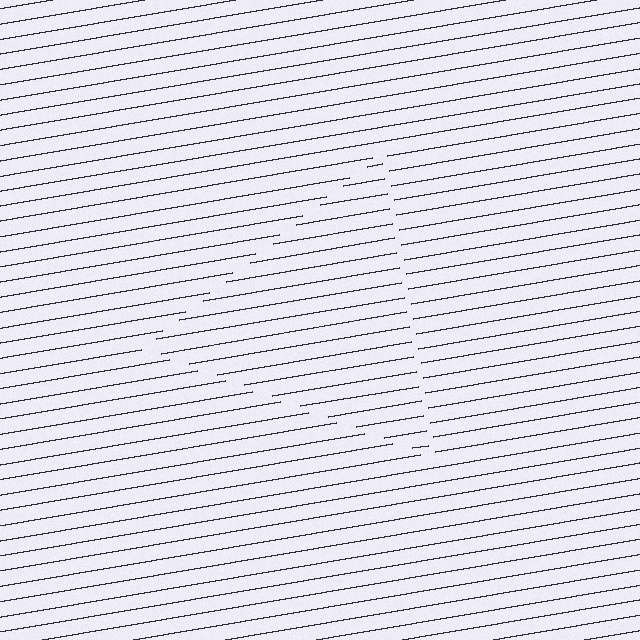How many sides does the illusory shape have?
3 sides — the line-ends trace a triangle.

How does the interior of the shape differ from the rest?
The interior of the shape contains the same grating, shifted by half a period — the contour is defined by the phase discontinuity where line-ends from the inner and outer gratings abut.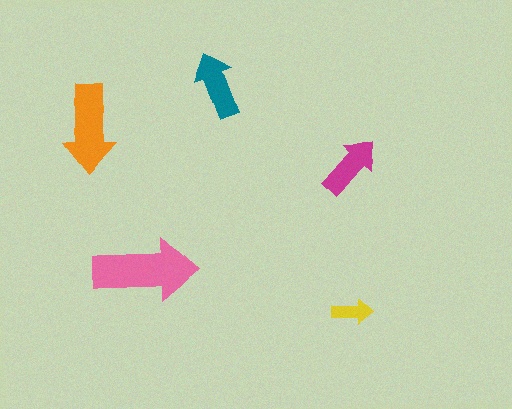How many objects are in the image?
There are 5 objects in the image.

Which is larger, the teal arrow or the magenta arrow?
The teal one.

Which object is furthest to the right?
The magenta arrow is rightmost.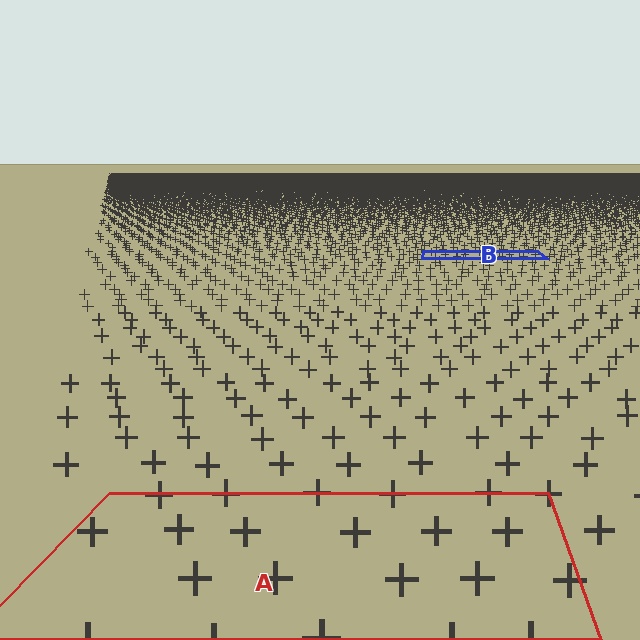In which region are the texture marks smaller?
The texture marks are smaller in region B, because it is farther away.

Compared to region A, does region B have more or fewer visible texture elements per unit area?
Region B has more texture elements per unit area — they are packed more densely because it is farther away.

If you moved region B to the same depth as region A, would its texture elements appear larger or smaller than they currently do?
They would appear larger. At a closer depth, the same texture elements are projected at a bigger on-screen size.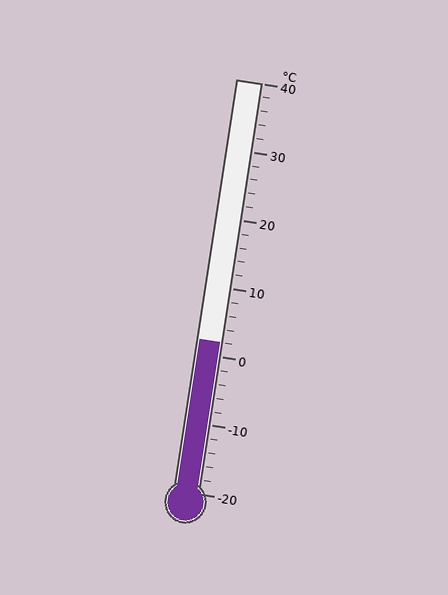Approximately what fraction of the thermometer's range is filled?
The thermometer is filled to approximately 35% of its range.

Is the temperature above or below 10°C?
The temperature is below 10°C.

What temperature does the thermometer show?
The thermometer shows approximately 2°C.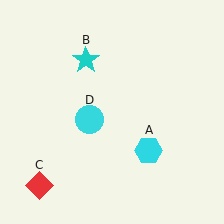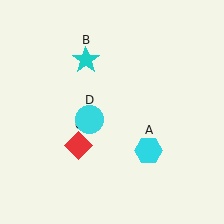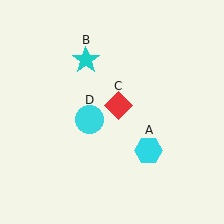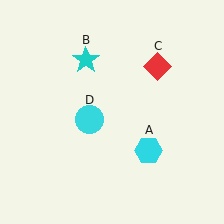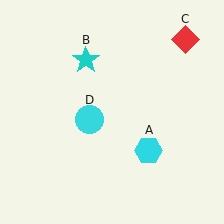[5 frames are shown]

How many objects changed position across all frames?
1 object changed position: red diamond (object C).